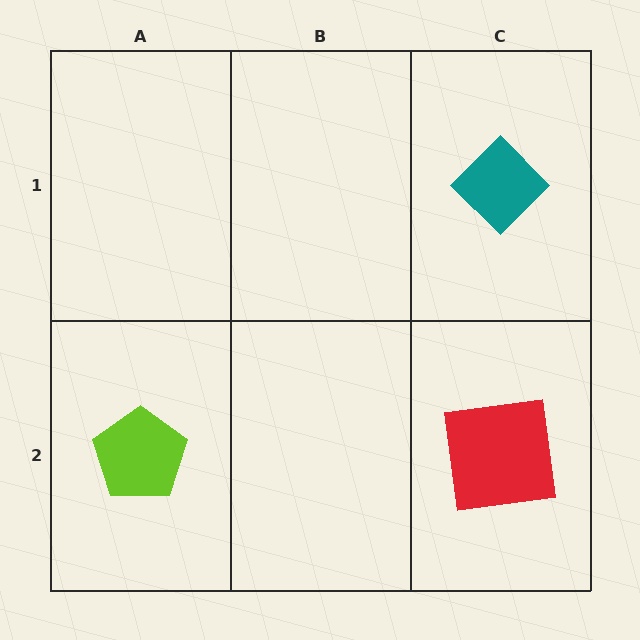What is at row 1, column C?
A teal diamond.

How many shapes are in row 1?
1 shape.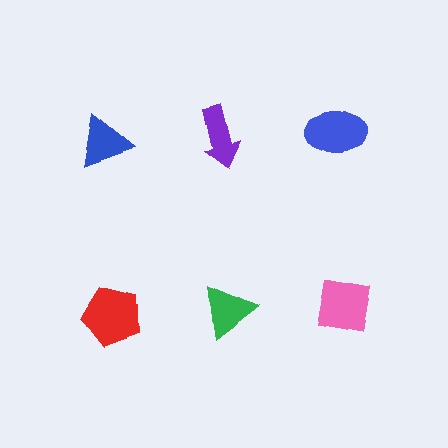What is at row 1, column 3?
A blue ellipse.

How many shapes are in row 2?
3 shapes.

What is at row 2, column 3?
A pink square.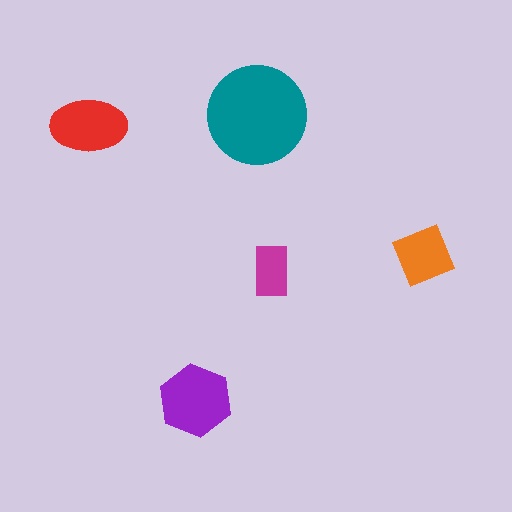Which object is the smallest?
The magenta rectangle.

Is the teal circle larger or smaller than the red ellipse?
Larger.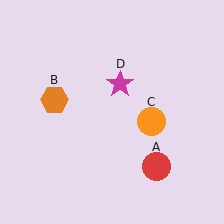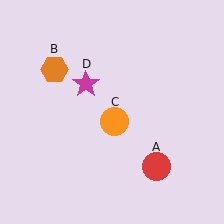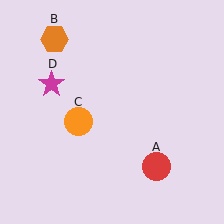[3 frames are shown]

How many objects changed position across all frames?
3 objects changed position: orange hexagon (object B), orange circle (object C), magenta star (object D).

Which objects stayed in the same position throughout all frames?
Red circle (object A) remained stationary.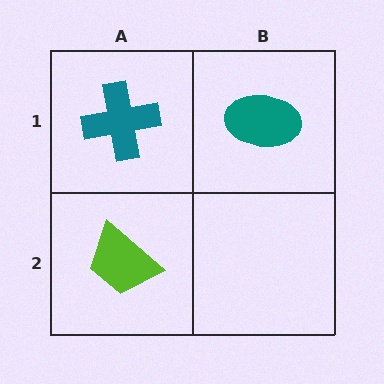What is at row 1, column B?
A teal ellipse.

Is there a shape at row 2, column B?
No, that cell is empty.